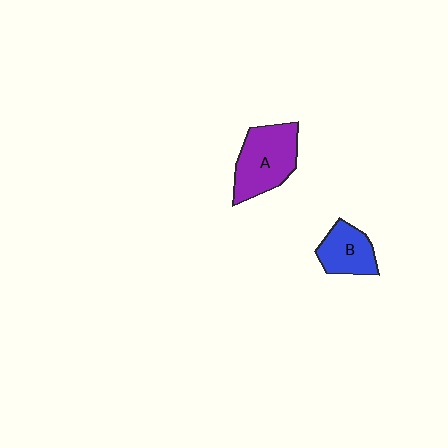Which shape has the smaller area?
Shape B (blue).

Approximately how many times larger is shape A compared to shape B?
Approximately 1.6 times.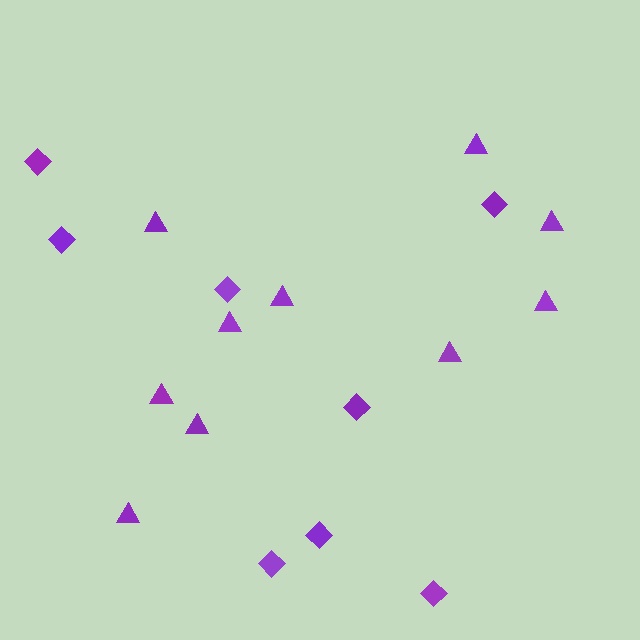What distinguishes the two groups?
There are 2 groups: one group of diamonds (8) and one group of triangles (10).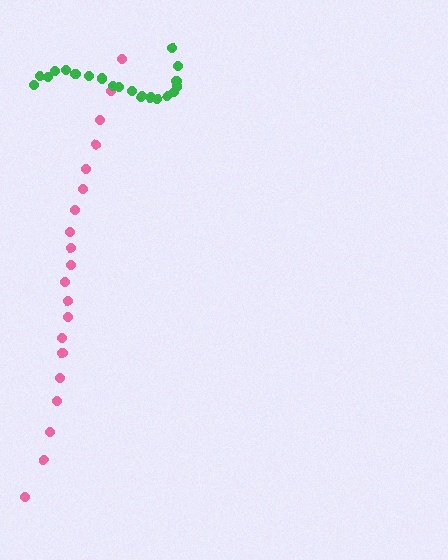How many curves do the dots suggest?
There are 2 distinct paths.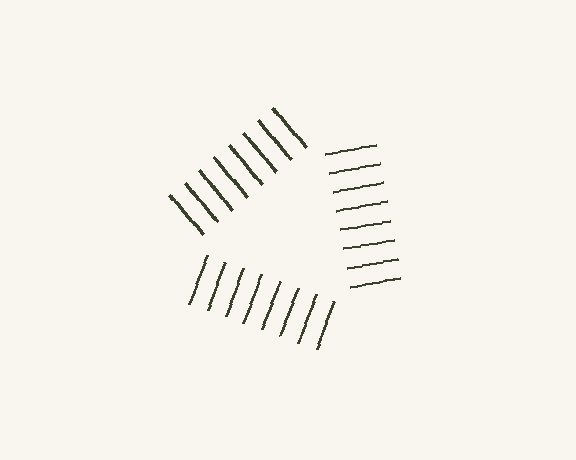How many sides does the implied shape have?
3 sides — the line-ends trace a triangle.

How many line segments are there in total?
24 — 8 along each of the 3 edges.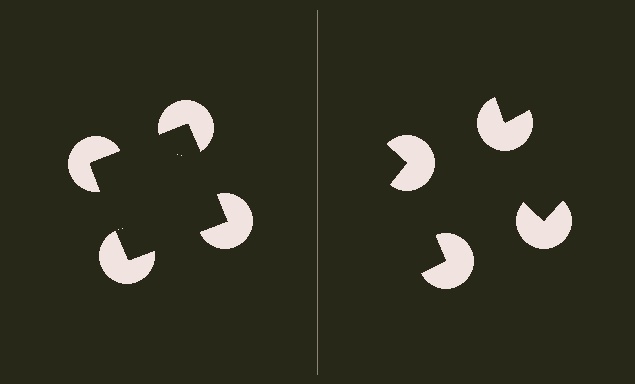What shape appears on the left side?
An illusory square.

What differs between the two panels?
The pac-man discs are positioned identically on both sides; only the wedge orientations differ. On the left they align to a square; on the right they are misaligned.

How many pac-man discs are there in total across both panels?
8 — 4 on each side.